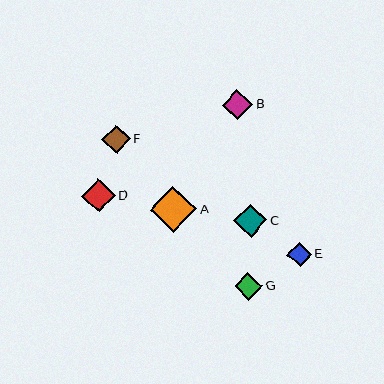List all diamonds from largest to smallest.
From largest to smallest: A, D, C, B, F, G, E.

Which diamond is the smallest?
Diamond E is the smallest with a size of approximately 24 pixels.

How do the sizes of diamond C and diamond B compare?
Diamond C and diamond B are approximately the same size.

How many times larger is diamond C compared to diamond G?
Diamond C is approximately 1.2 times the size of diamond G.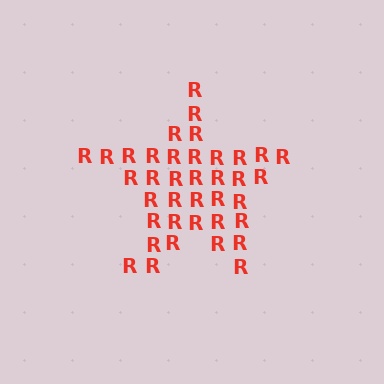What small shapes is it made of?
It is made of small letter R's.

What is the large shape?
The large shape is a star.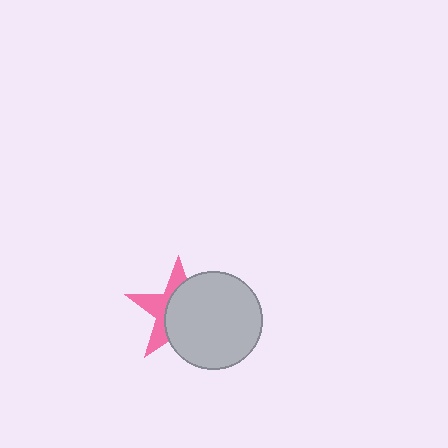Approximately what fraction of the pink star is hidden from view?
Roughly 61% of the pink star is hidden behind the light gray circle.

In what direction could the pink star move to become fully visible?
The pink star could move left. That would shift it out from behind the light gray circle entirely.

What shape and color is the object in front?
The object in front is a light gray circle.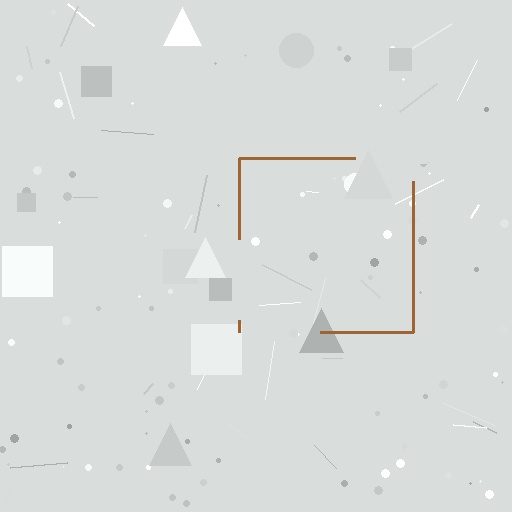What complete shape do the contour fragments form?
The contour fragments form a square.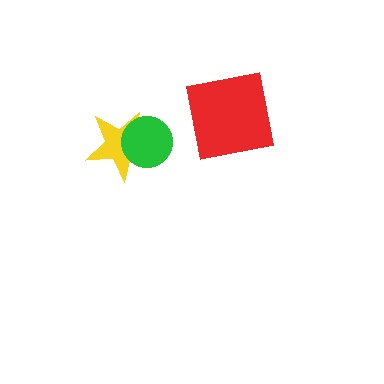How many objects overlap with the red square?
0 objects overlap with the red square.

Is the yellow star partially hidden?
Yes, it is partially covered by another shape.